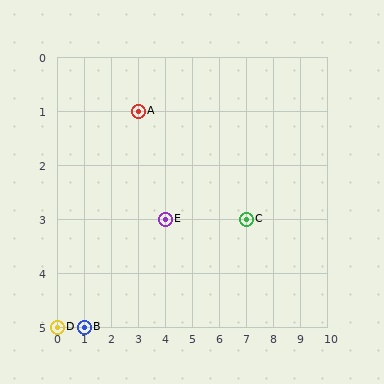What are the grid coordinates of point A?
Point A is at grid coordinates (3, 1).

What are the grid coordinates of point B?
Point B is at grid coordinates (1, 5).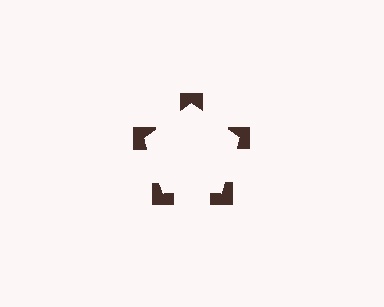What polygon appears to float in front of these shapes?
An illusory pentagon — its edges are inferred from the aligned wedge cuts in the notched squares, not physically drawn.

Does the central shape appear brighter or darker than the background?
It typically appears slightly brighter than the background, even though no actual brightness change is drawn.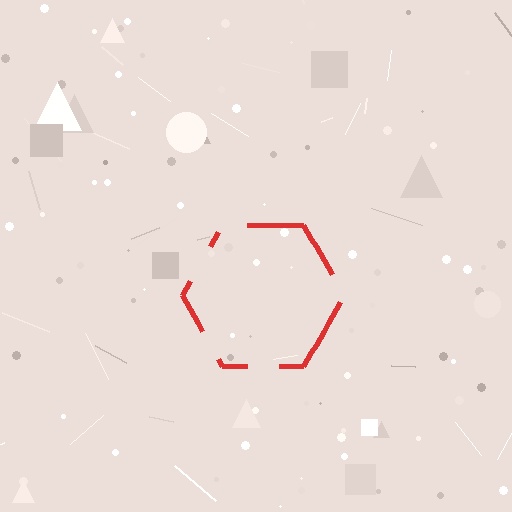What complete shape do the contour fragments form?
The contour fragments form a hexagon.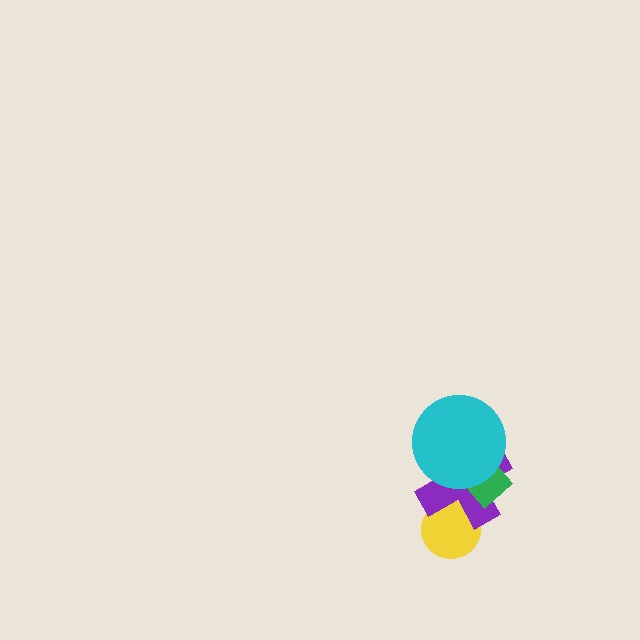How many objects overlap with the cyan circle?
2 objects overlap with the cyan circle.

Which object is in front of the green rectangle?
The cyan circle is in front of the green rectangle.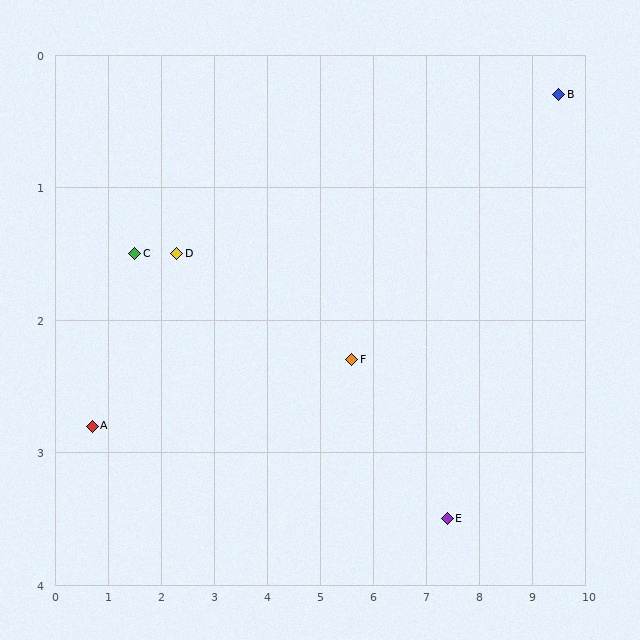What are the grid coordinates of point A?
Point A is at approximately (0.7, 2.8).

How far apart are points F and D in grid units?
Points F and D are about 3.4 grid units apart.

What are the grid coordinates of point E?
Point E is at approximately (7.4, 3.5).